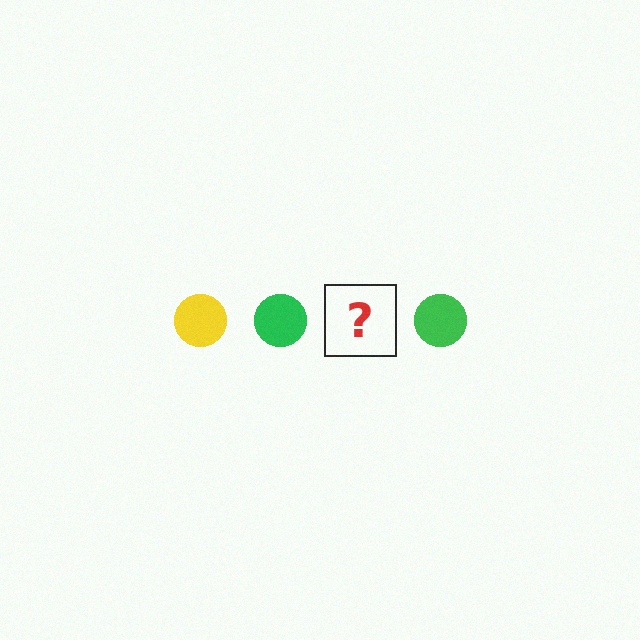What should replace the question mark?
The question mark should be replaced with a yellow circle.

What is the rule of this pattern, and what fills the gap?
The rule is that the pattern cycles through yellow, green circles. The gap should be filled with a yellow circle.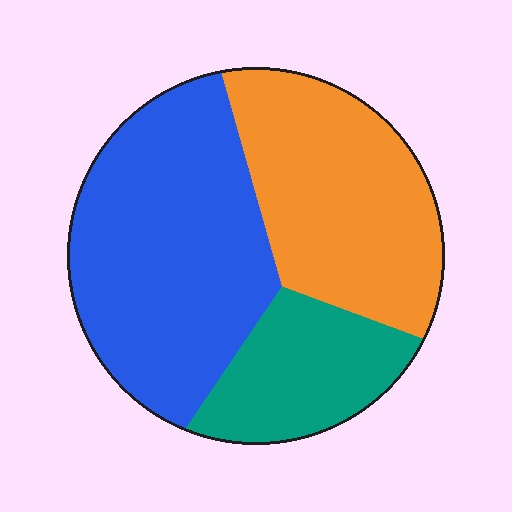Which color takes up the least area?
Teal, at roughly 20%.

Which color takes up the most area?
Blue, at roughly 45%.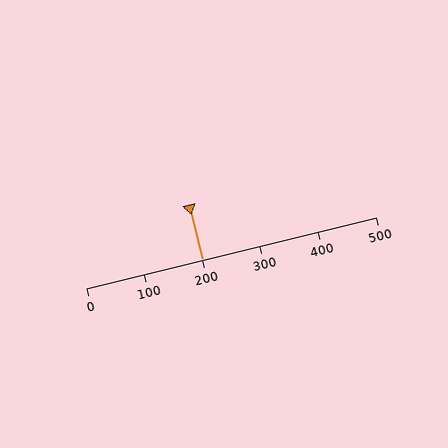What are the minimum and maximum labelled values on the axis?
The axis runs from 0 to 500.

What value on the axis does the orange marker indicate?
The marker indicates approximately 200.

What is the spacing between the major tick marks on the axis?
The major ticks are spaced 100 apart.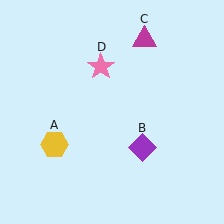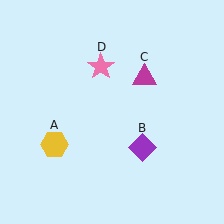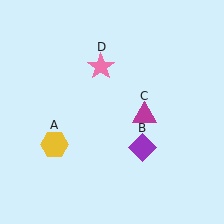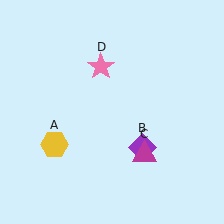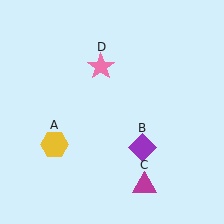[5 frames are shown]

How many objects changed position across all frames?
1 object changed position: magenta triangle (object C).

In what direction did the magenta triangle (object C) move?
The magenta triangle (object C) moved down.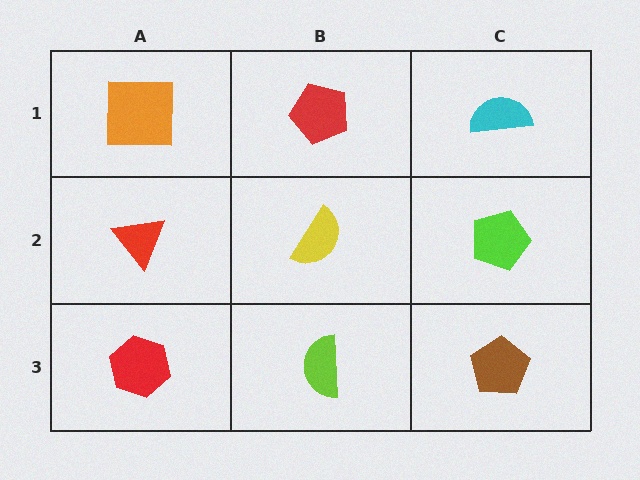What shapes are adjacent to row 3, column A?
A red triangle (row 2, column A), a lime semicircle (row 3, column B).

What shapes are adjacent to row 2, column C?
A cyan semicircle (row 1, column C), a brown pentagon (row 3, column C), a yellow semicircle (row 2, column B).